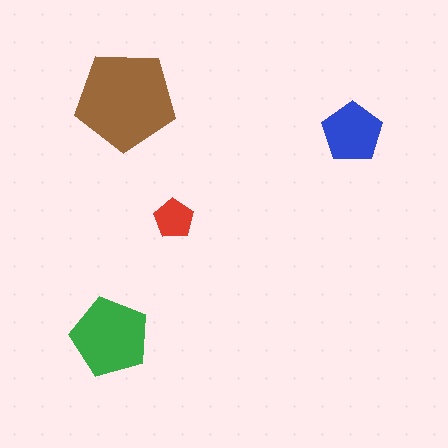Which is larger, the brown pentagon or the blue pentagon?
The brown one.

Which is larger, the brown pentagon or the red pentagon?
The brown one.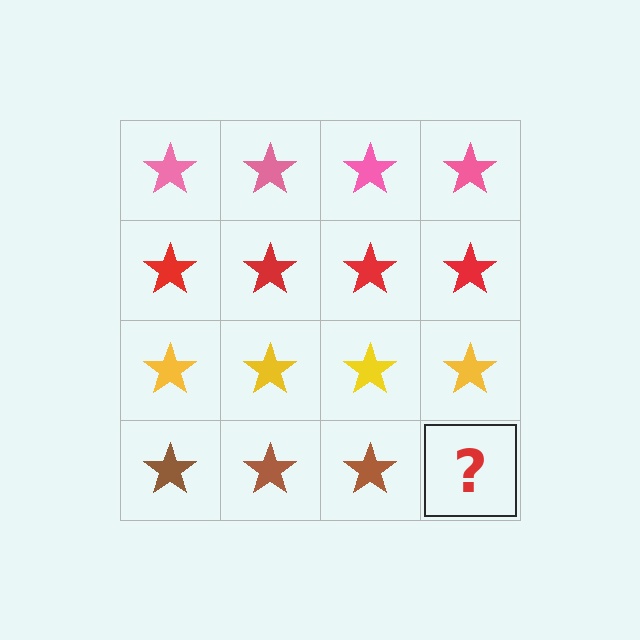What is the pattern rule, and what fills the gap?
The rule is that each row has a consistent color. The gap should be filled with a brown star.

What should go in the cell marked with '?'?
The missing cell should contain a brown star.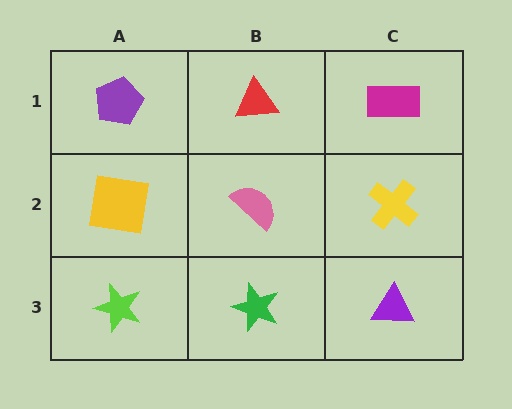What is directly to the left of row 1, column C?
A red triangle.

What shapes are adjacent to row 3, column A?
A yellow square (row 2, column A), a green star (row 3, column B).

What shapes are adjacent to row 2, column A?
A purple pentagon (row 1, column A), a lime star (row 3, column A), a pink semicircle (row 2, column B).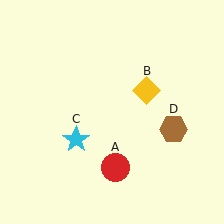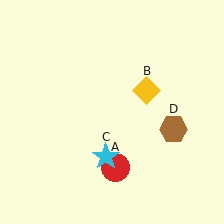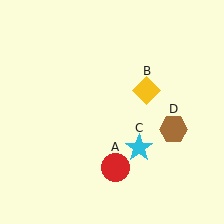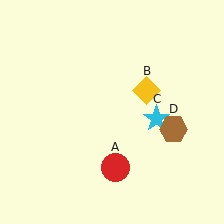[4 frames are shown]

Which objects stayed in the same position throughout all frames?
Red circle (object A) and yellow diamond (object B) and brown hexagon (object D) remained stationary.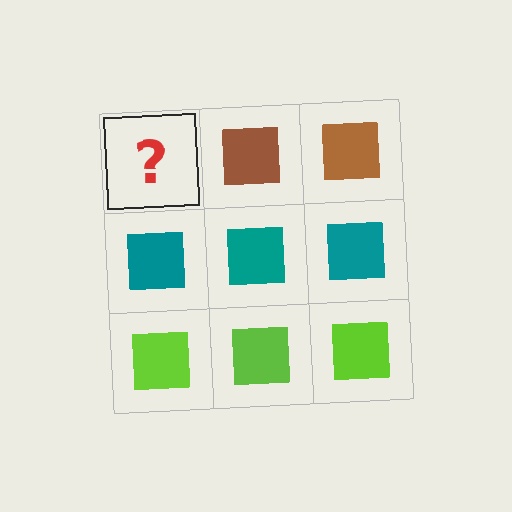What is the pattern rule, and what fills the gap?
The rule is that each row has a consistent color. The gap should be filled with a brown square.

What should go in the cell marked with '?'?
The missing cell should contain a brown square.